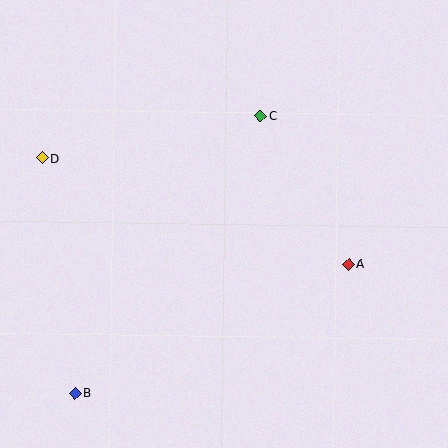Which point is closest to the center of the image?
Point C at (260, 116) is closest to the center.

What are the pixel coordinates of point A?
Point A is at (349, 264).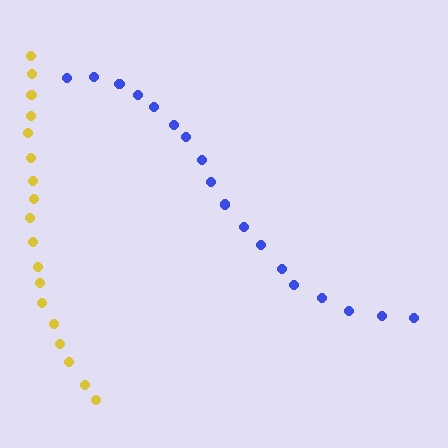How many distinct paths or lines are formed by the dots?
There are 2 distinct paths.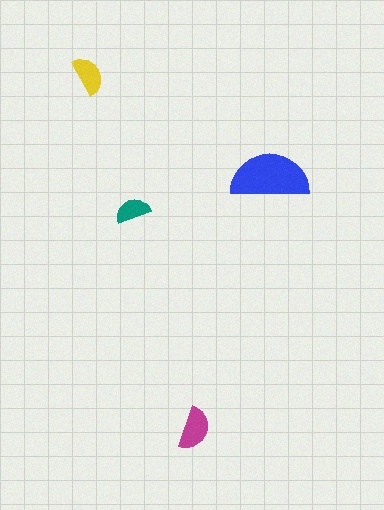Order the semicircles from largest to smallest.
the blue one, the magenta one, the yellow one, the teal one.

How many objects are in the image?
There are 4 objects in the image.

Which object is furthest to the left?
The yellow semicircle is leftmost.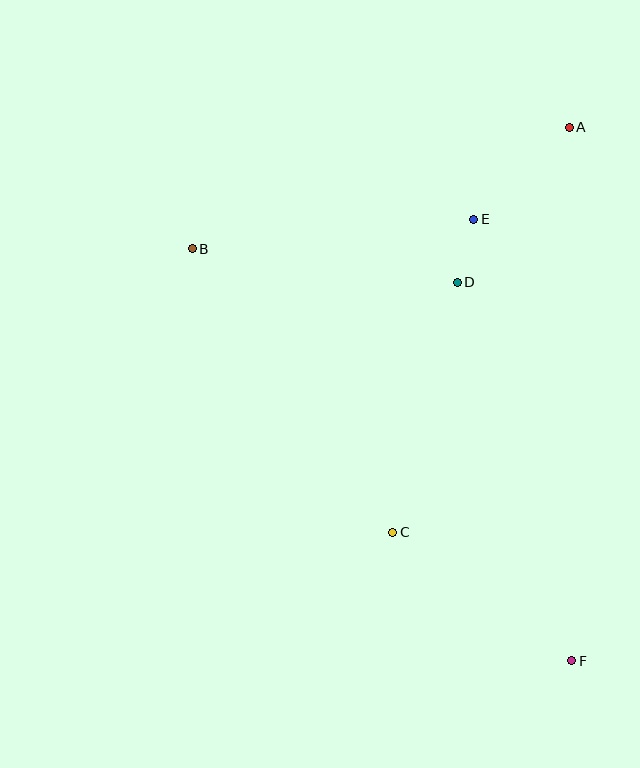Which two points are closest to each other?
Points D and E are closest to each other.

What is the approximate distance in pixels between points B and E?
The distance between B and E is approximately 283 pixels.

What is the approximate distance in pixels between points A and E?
The distance between A and E is approximately 132 pixels.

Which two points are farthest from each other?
Points B and F are farthest from each other.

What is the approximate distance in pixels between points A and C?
The distance between A and C is approximately 442 pixels.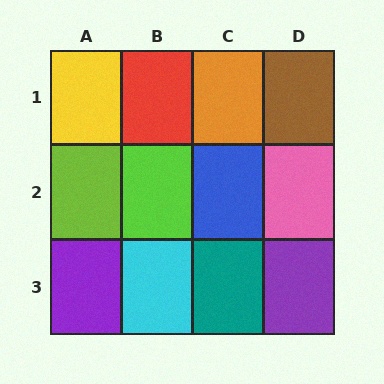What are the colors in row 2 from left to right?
Lime, lime, blue, pink.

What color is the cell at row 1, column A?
Yellow.